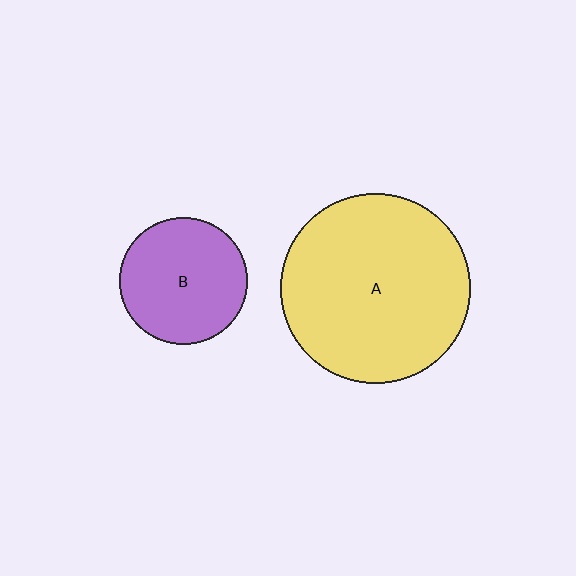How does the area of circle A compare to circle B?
Approximately 2.2 times.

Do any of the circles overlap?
No, none of the circles overlap.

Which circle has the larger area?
Circle A (yellow).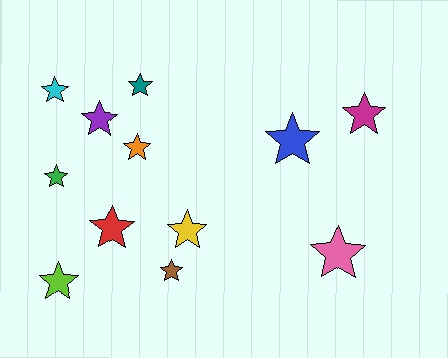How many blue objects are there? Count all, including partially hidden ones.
There is 1 blue object.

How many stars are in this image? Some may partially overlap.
There are 12 stars.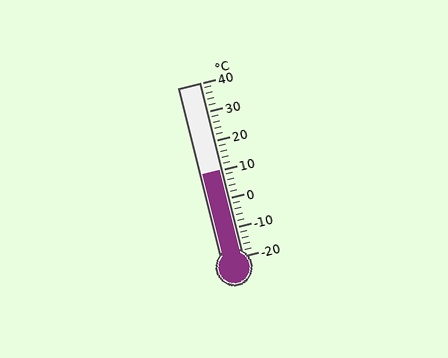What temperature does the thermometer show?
The thermometer shows approximately 10°C.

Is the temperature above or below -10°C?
The temperature is above -10°C.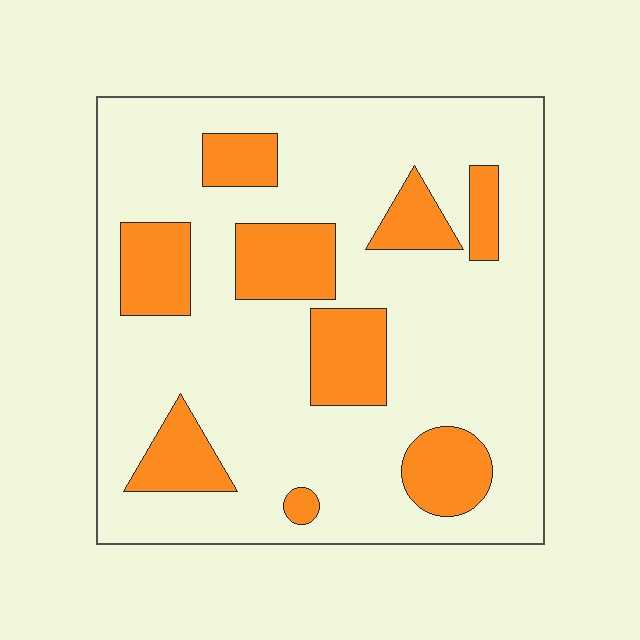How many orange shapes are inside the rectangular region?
9.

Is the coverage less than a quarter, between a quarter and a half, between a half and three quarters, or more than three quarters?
Less than a quarter.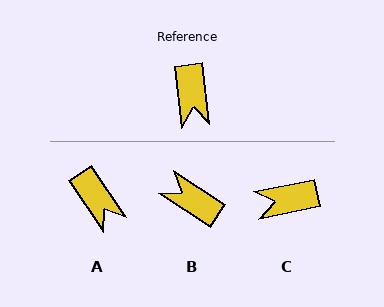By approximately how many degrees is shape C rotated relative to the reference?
Approximately 85 degrees clockwise.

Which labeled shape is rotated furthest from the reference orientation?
B, about 130 degrees away.